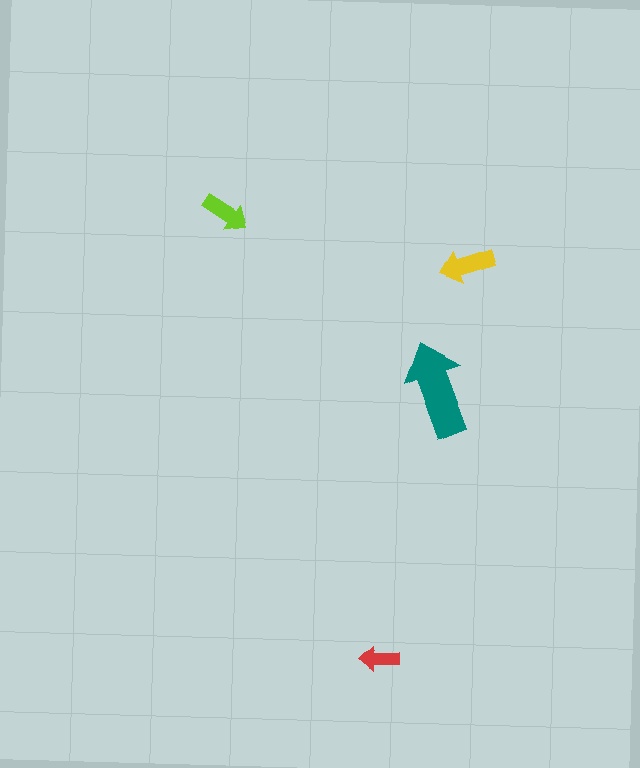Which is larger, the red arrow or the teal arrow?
The teal one.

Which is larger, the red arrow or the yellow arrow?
The yellow one.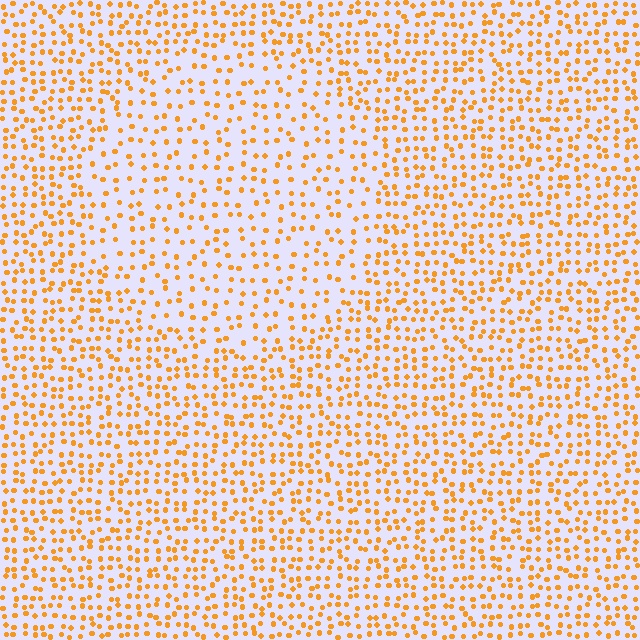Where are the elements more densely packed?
The elements are more densely packed outside the circle boundary.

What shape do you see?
I see a circle.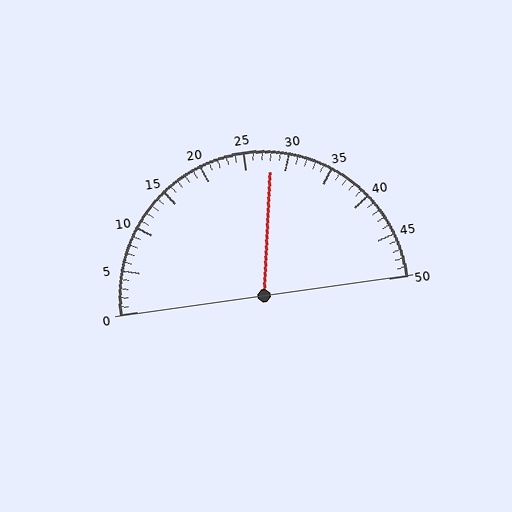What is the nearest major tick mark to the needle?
The nearest major tick mark is 30.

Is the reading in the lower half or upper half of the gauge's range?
The reading is in the upper half of the range (0 to 50).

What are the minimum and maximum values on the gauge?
The gauge ranges from 0 to 50.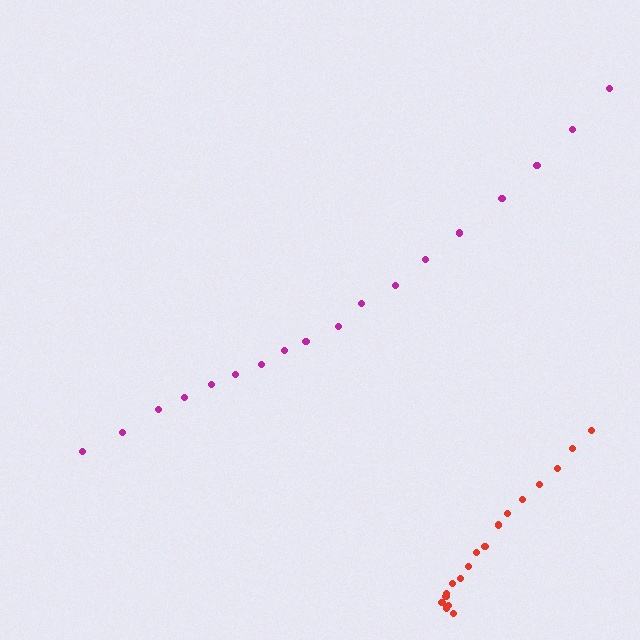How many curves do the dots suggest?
There are 2 distinct paths.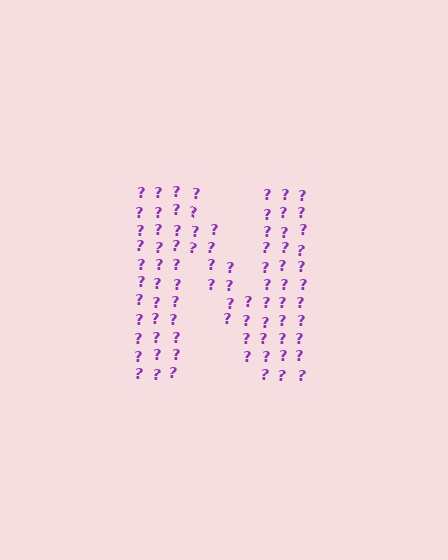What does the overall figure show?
The overall figure shows the letter N.